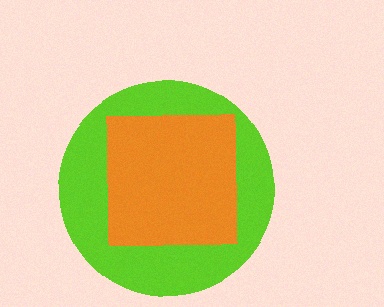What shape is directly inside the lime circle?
The orange square.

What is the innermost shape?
The orange square.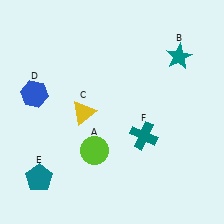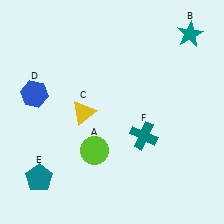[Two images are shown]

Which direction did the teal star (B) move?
The teal star (B) moved up.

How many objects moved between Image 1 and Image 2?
1 object moved between the two images.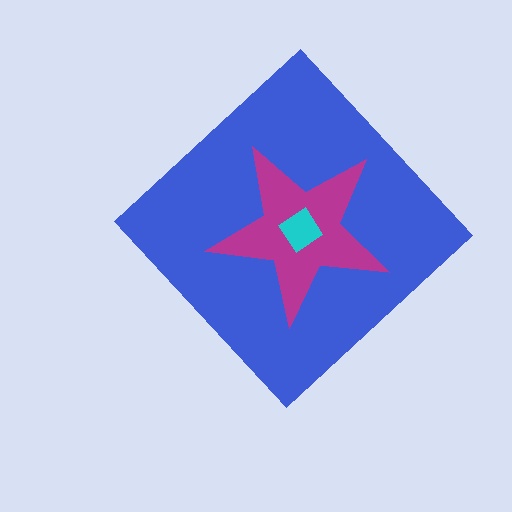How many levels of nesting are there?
3.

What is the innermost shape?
The cyan diamond.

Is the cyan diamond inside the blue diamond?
Yes.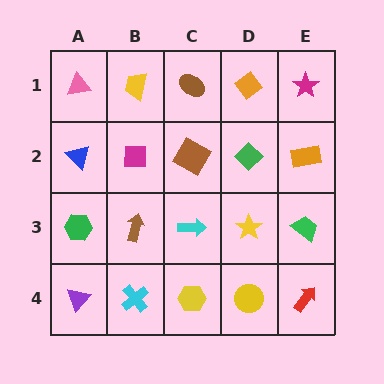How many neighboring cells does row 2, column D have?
4.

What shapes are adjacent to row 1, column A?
A blue triangle (row 2, column A), a yellow trapezoid (row 1, column B).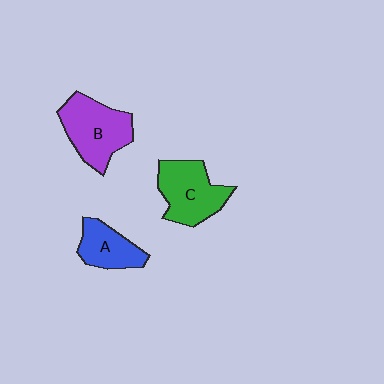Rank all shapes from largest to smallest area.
From largest to smallest: B (purple), C (green), A (blue).